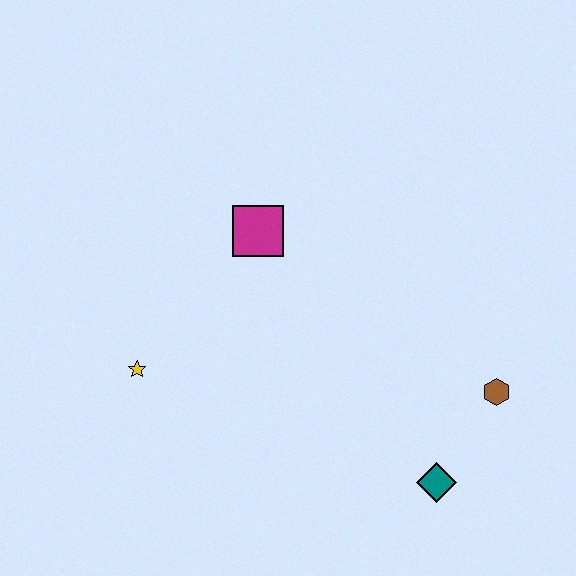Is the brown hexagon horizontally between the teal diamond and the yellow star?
No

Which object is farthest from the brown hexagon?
The yellow star is farthest from the brown hexagon.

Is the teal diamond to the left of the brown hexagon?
Yes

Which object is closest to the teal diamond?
The brown hexagon is closest to the teal diamond.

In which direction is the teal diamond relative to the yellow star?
The teal diamond is to the right of the yellow star.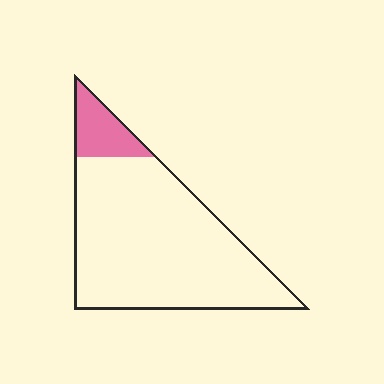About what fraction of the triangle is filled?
About one eighth (1/8).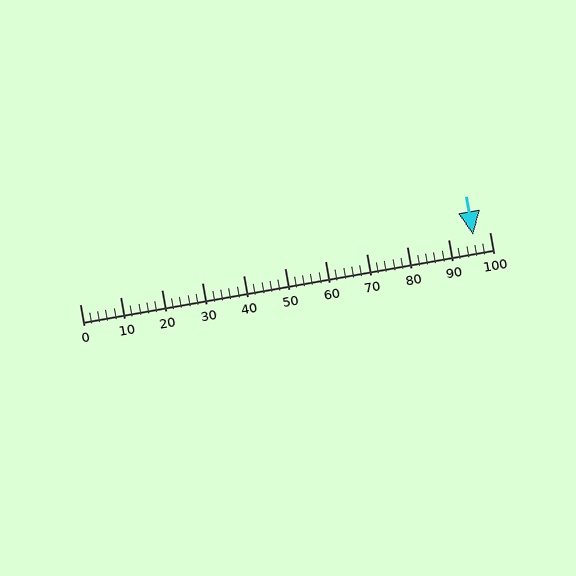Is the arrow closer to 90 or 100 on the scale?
The arrow is closer to 100.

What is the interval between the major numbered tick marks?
The major tick marks are spaced 10 units apart.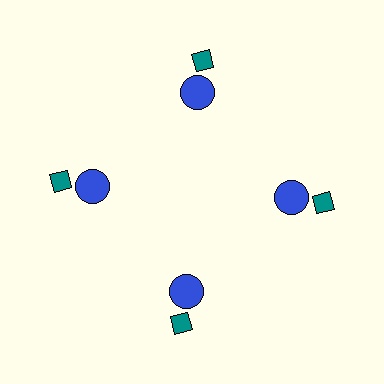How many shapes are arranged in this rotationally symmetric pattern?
There are 8 shapes, arranged in 4 groups of 2.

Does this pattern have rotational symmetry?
Yes, this pattern has 4-fold rotational symmetry. It looks the same after rotating 90 degrees around the center.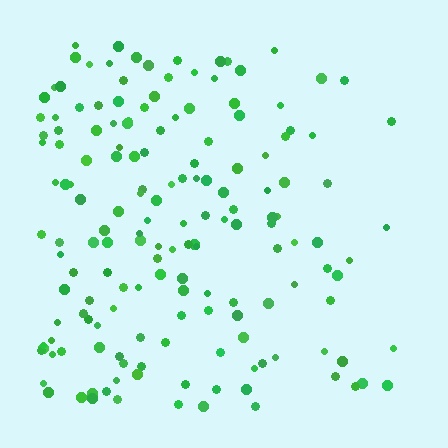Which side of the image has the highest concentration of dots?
The left.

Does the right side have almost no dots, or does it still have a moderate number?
Still a moderate number, just noticeably fewer than the left.